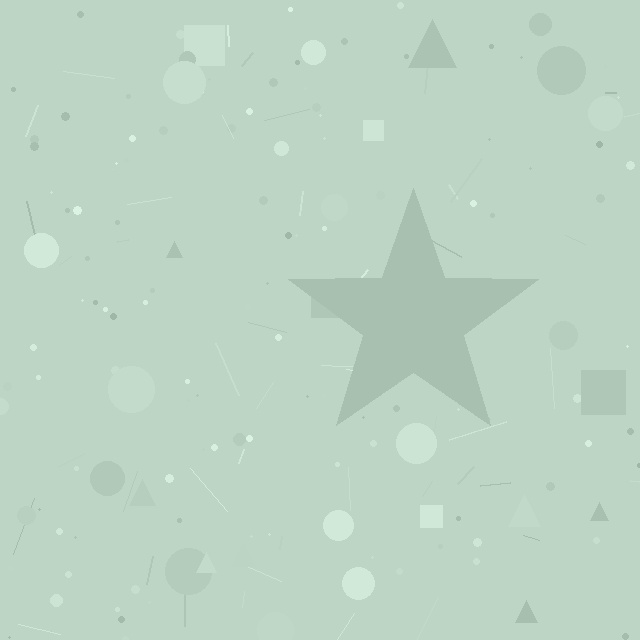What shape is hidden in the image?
A star is hidden in the image.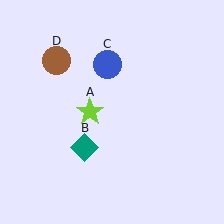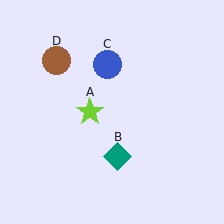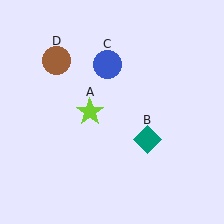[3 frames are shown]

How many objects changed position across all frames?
1 object changed position: teal diamond (object B).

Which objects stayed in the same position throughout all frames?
Lime star (object A) and blue circle (object C) and brown circle (object D) remained stationary.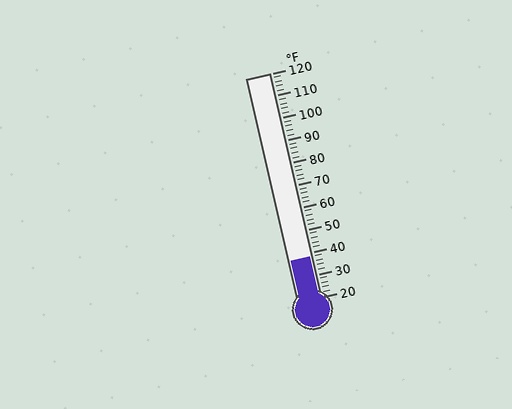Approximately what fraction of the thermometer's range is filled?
The thermometer is filled to approximately 20% of its range.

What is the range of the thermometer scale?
The thermometer scale ranges from 20°F to 120°F.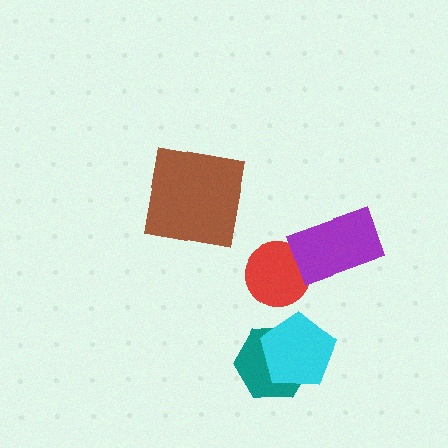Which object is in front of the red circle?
The purple rectangle is in front of the red circle.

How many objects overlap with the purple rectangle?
1 object overlaps with the purple rectangle.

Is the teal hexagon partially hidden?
Yes, it is partially covered by another shape.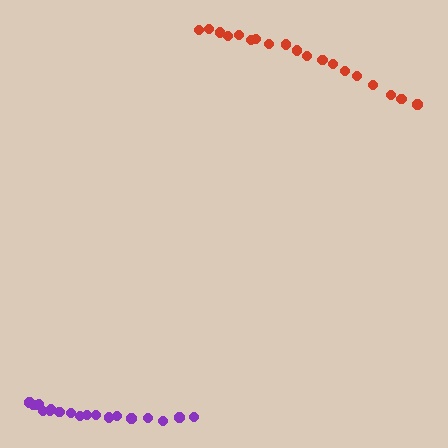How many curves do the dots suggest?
There are 2 distinct paths.